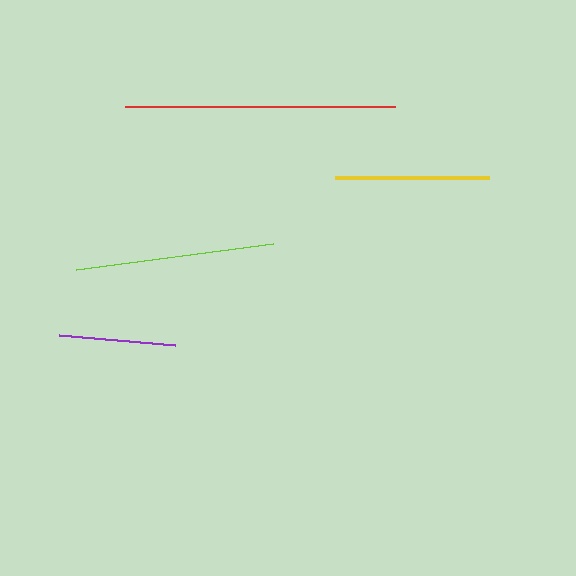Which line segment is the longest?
The red line is the longest at approximately 270 pixels.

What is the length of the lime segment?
The lime segment is approximately 199 pixels long.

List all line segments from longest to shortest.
From longest to shortest: red, lime, yellow, purple.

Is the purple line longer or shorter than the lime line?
The lime line is longer than the purple line.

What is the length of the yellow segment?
The yellow segment is approximately 154 pixels long.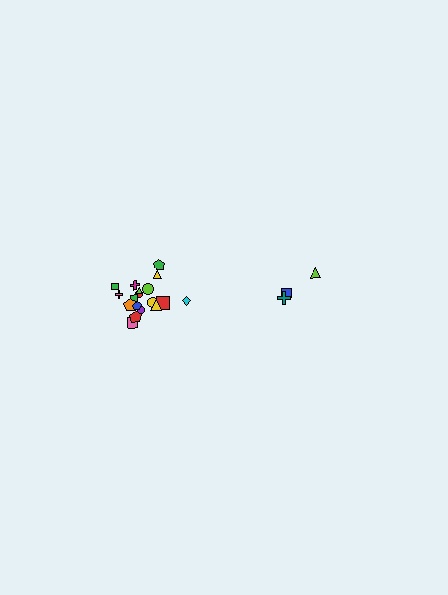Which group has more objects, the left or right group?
The left group.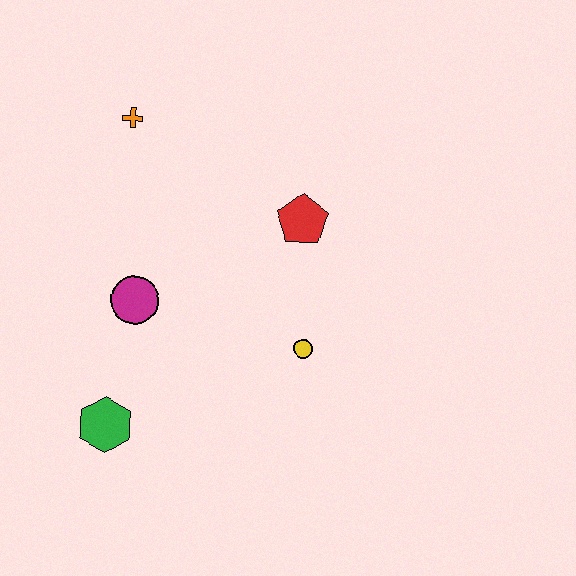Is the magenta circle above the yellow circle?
Yes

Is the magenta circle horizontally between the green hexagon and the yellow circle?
Yes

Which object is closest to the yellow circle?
The red pentagon is closest to the yellow circle.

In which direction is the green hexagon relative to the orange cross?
The green hexagon is below the orange cross.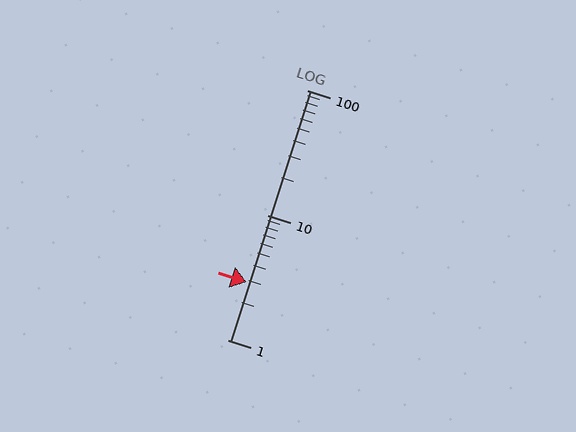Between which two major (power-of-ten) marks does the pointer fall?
The pointer is between 1 and 10.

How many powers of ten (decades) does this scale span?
The scale spans 2 decades, from 1 to 100.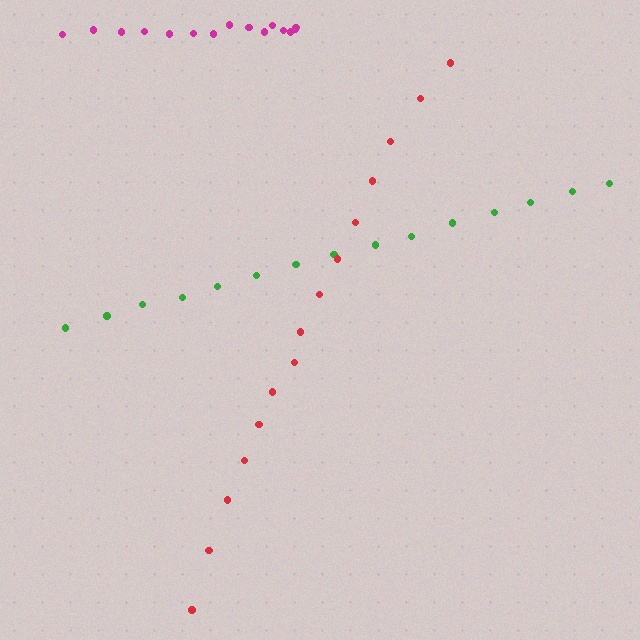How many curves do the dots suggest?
There are 3 distinct paths.